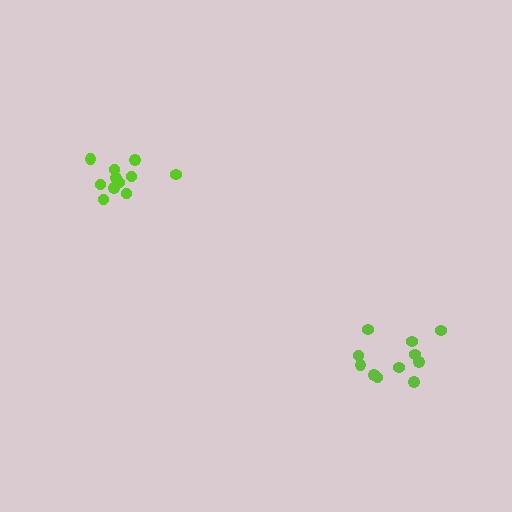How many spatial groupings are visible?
There are 2 spatial groupings.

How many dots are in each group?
Group 1: 11 dots, Group 2: 11 dots (22 total).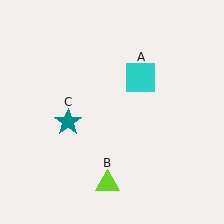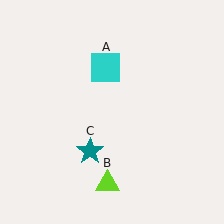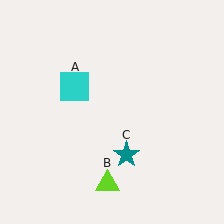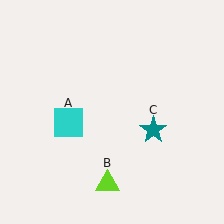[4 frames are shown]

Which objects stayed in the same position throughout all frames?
Lime triangle (object B) remained stationary.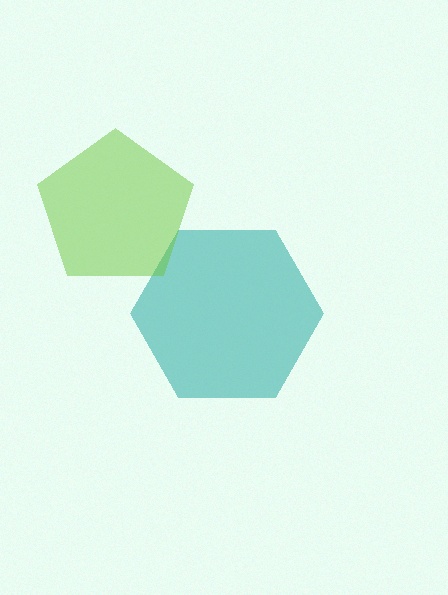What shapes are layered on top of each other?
The layered shapes are: a teal hexagon, a lime pentagon.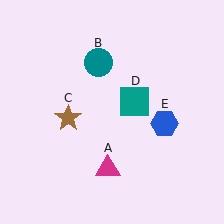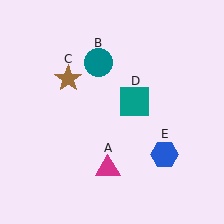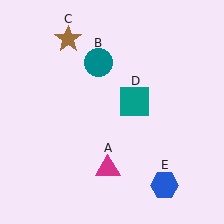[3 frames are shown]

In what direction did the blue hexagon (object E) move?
The blue hexagon (object E) moved down.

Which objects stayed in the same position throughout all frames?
Magenta triangle (object A) and teal circle (object B) and teal square (object D) remained stationary.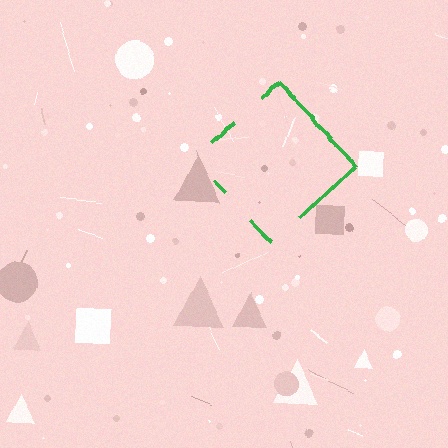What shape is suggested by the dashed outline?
The dashed outline suggests a diamond.